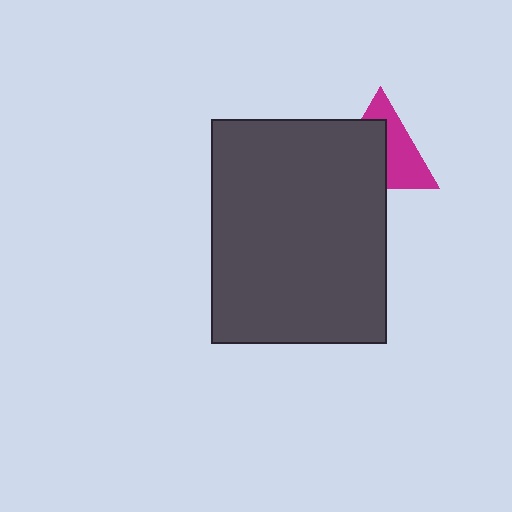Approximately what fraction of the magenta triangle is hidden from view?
Roughly 53% of the magenta triangle is hidden behind the dark gray rectangle.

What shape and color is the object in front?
The object in front is a dark gray rectangle.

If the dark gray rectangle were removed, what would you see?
You would see the complete magenta triangle.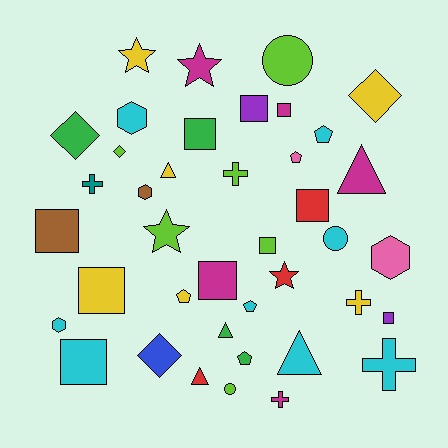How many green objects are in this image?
There are 4 green objects.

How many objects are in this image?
There are 40 objects.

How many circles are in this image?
There are 3 circles.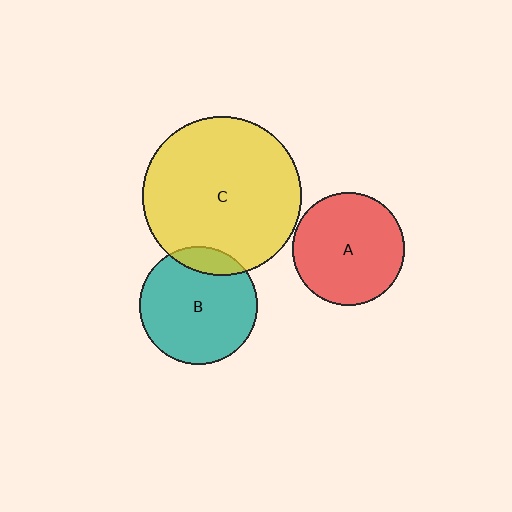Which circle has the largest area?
Circle C (yellow).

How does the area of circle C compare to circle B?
Approximately 1.8 times.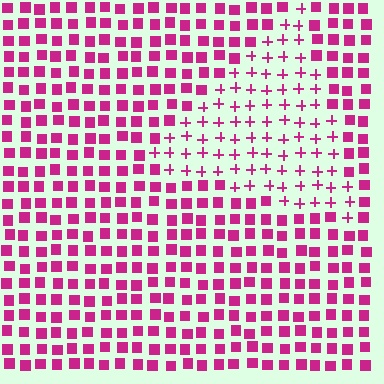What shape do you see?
I see a triangle.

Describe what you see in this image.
The image is filled with small magenta elements arranged in a uniform grid. A triangle-shaped region contains plus signs, while the surrounding area contains squares. The boundary is defined purely by the change in element shape.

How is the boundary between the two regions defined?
The boundary is defined by a change in element shape: plus signs inside vs. squares outside. All elements share the same color and spacing.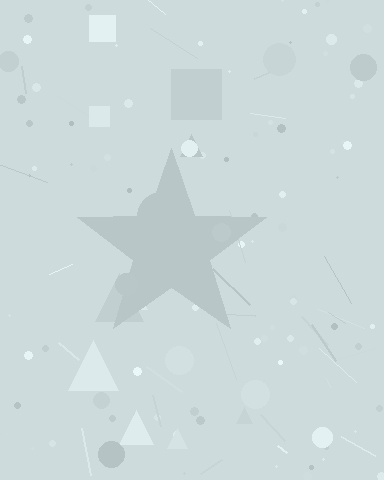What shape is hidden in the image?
A star is hidden in the image.